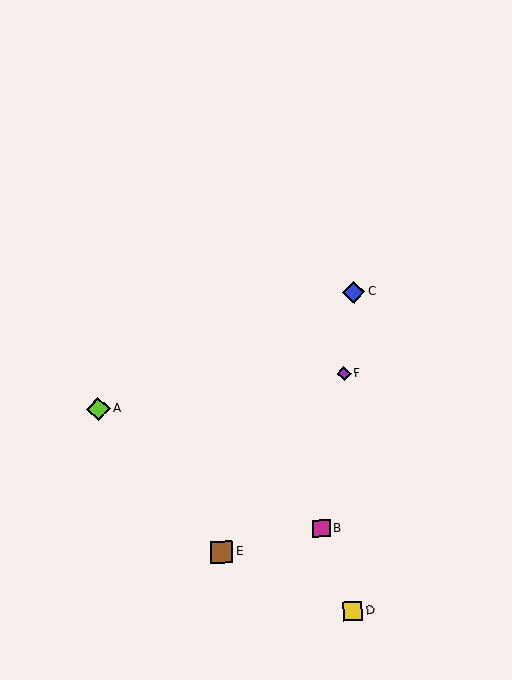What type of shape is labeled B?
Shape B is a magenta square.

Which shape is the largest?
The lime diamond (labeled A) is the largest.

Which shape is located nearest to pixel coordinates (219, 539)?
The brown square (labeled E) at (222, 552) is nearest to that location.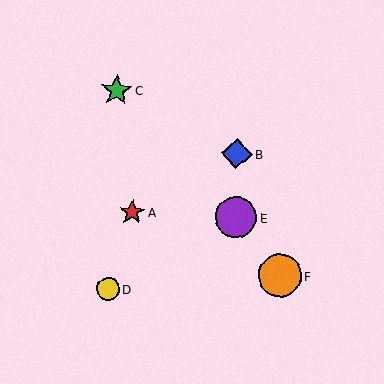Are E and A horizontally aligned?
Yes, both are at y≈217.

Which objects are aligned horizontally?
Objects A, E are aligned horizontally.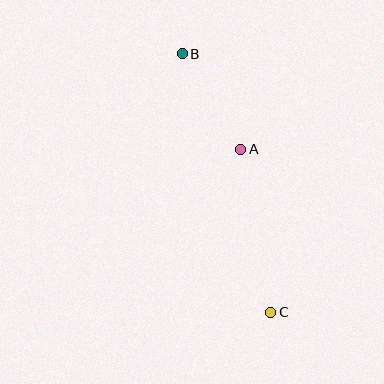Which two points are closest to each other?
Points A and B are closest to each other.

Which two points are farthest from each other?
Points B and C are farthest from each other.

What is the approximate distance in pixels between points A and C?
The distance between A and C is approximately 166 pixels.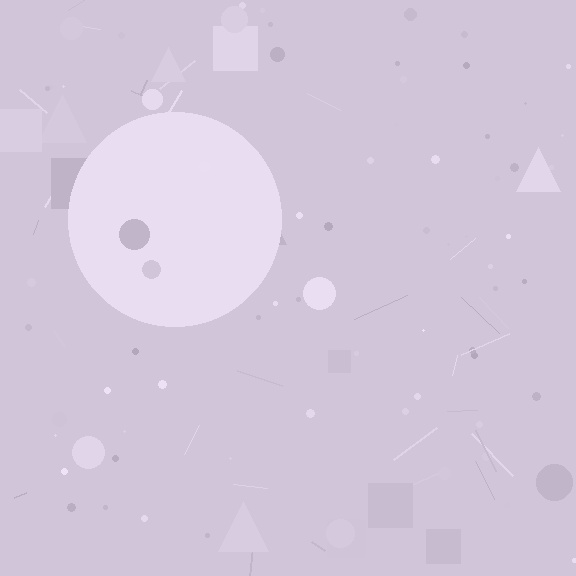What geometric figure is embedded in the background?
A circle is embedded in the background.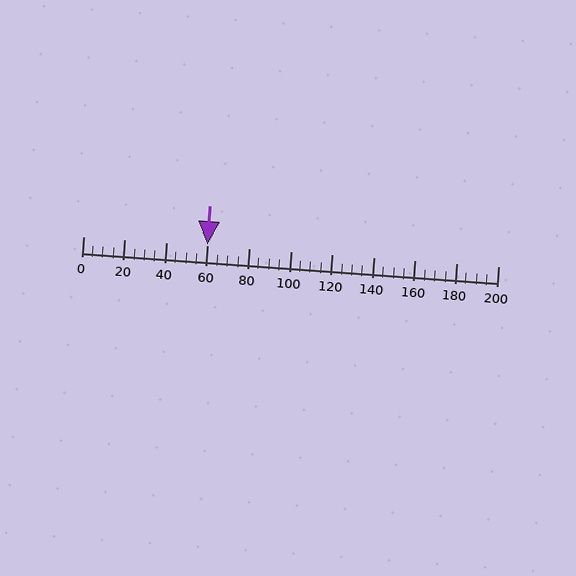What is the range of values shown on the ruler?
The ruler shows values from 0 to 200.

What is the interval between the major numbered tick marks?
The major tick marks are spaced 20 units apart.